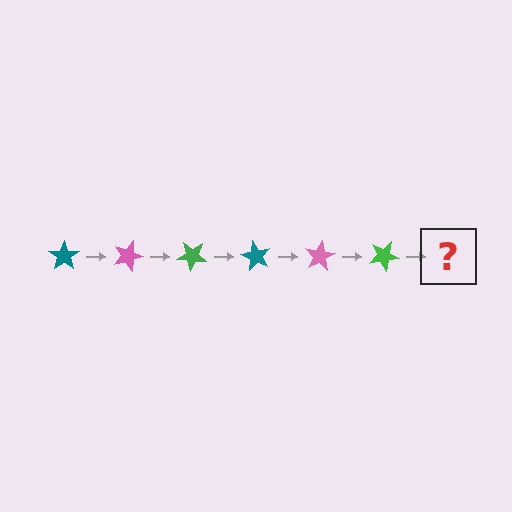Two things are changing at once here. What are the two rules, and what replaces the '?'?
The two rules are that it rotates 20 degrees each step and the color cycles through teal, pink, and green. The '?' should be a teal star, rotated 120 degrees from the start.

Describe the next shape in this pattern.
It should be a teal star, rotated 120 degrees from the start.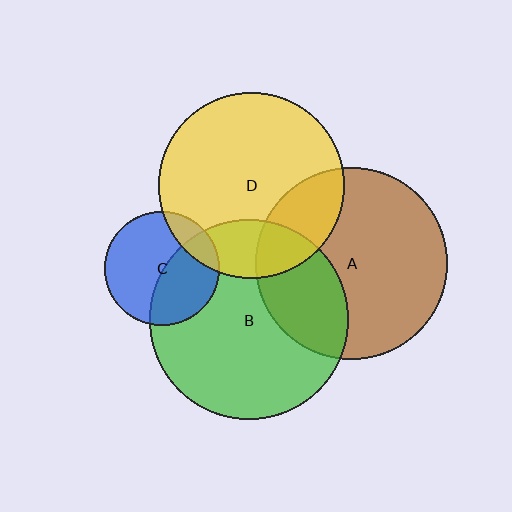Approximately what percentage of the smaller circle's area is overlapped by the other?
Approximately 45%.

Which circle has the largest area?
Circle B (green).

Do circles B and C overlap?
Yes.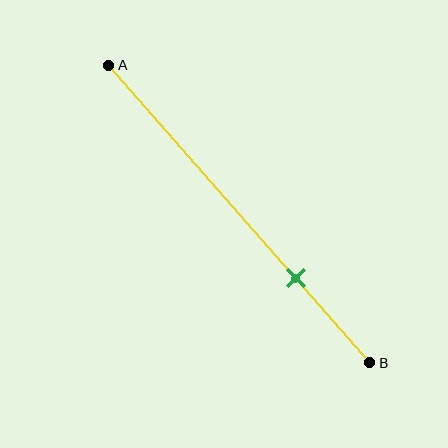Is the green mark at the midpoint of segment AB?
No, the mark is at about 70% from A, not at the 50% midpoint.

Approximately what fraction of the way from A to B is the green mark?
The green mark is approximately 70% of the way from A to B.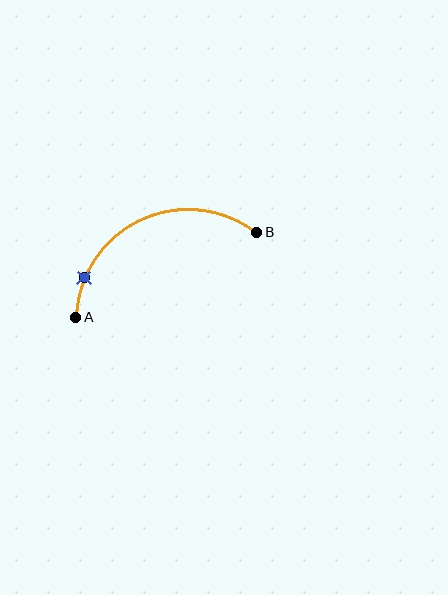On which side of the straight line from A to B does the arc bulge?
The arc bulges above the straight line connecting A and B.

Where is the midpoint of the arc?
The arc midpoint is the point on the curve farthest from the straight line joining A and B. It sits above that line.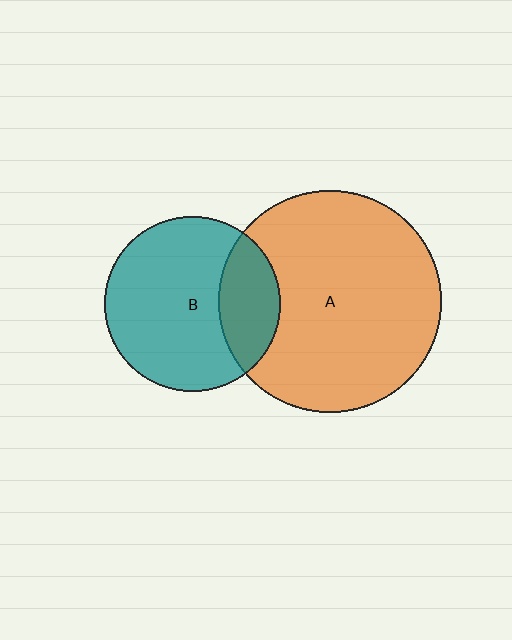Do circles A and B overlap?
Yes.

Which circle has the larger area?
Circle A (orange).